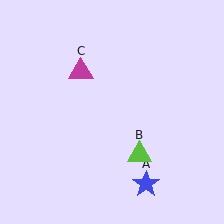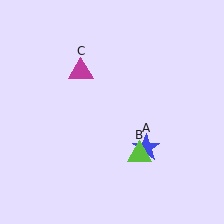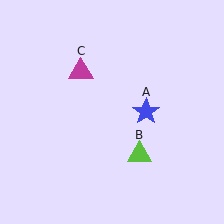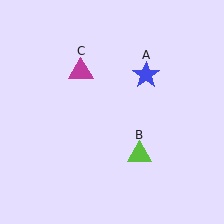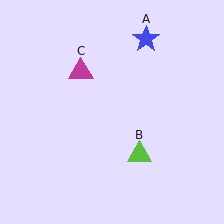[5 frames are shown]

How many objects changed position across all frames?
1 object changed position: blue star (object A).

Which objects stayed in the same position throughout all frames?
Lime triangle (object B) and magenta triangle (object C) remained stationary.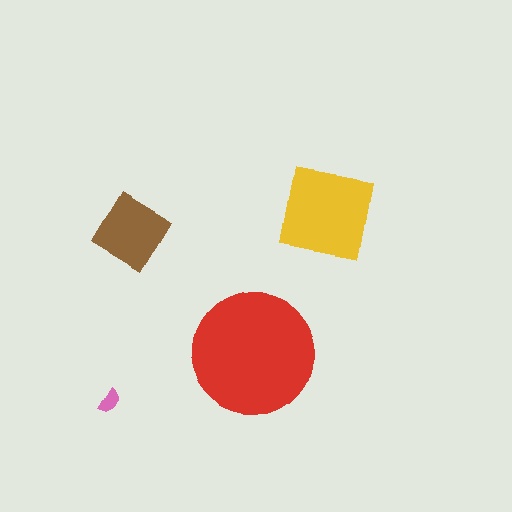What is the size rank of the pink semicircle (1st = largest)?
4th.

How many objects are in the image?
There are 4 objects in the image.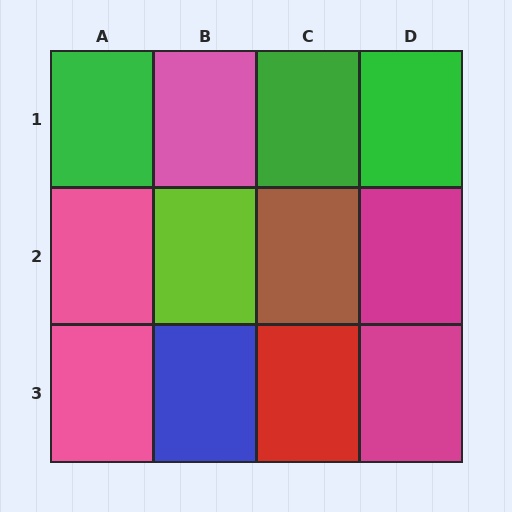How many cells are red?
1 cell is red.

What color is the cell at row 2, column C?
Brown.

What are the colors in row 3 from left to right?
Pink, blue, red, magenta.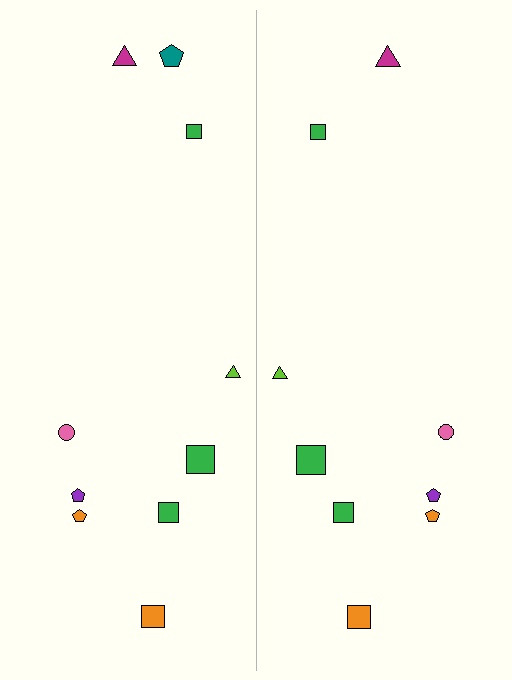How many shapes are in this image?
There are 19 shapes in this image.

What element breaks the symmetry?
A teal pentagon is missing from the right side.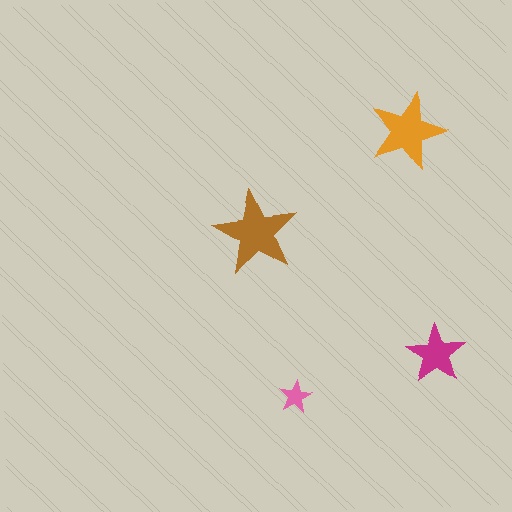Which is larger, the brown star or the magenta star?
The brown one.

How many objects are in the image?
There are 4 objects in the image.